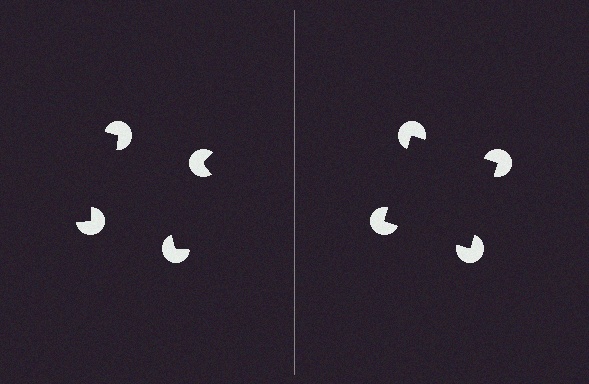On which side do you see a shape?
An illusory square appears on the right side. On the left side the wedge cuts are rotated, so no coherent shape forms.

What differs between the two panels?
The pac-man discs are positioned identically on both sides; only the wedge orientations differ. On the right they align to a square; on the left they are misaligned.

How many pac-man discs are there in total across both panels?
8 — 4 on each side.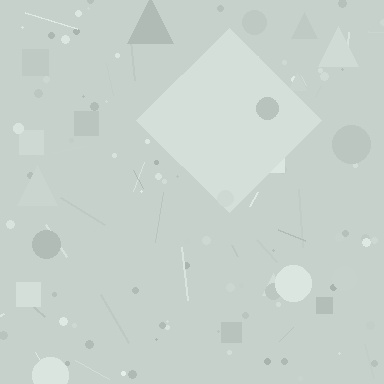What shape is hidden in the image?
A diamond is hidden in the image.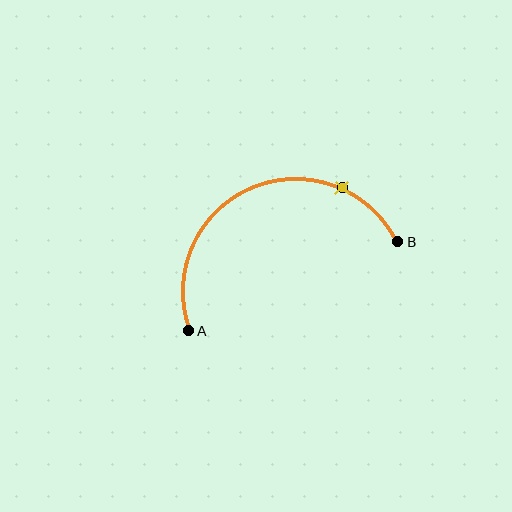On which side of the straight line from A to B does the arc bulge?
The arc bulges above the straight line connecting A and B.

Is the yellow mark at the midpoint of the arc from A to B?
No. The yellow mark lies on the arc but is closer to endpoint B. The arc midpoint would be at the point on the curve equidistant along the arc from both A and B.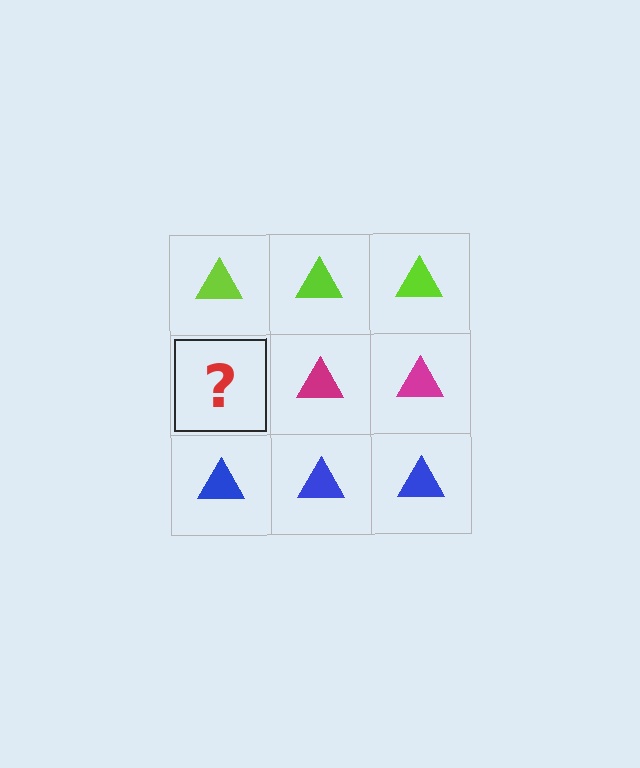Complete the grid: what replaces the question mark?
The question mark should be replaced with a magenta triangle.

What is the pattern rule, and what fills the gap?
The rule is that each row has a consistent color. The gap should be filled with a magenta triangle.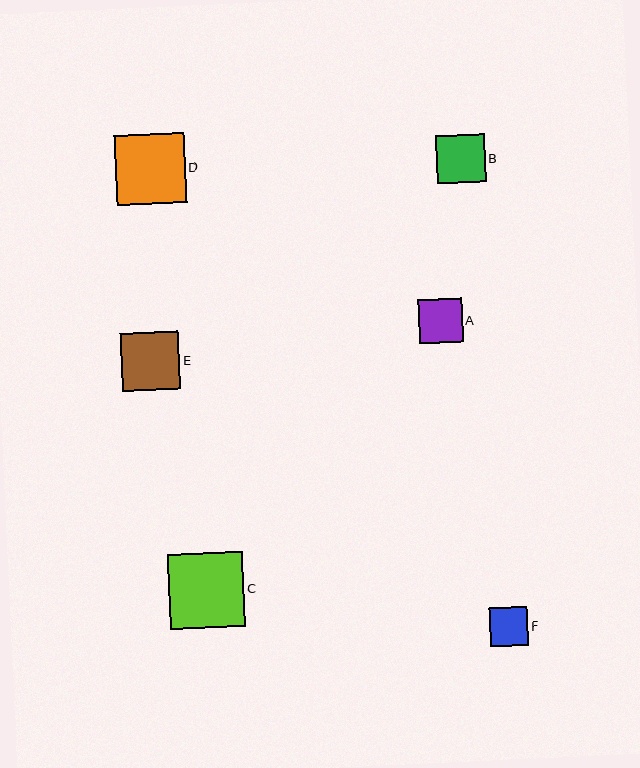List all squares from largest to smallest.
From largest to smallest: C, D, E, B, A, F.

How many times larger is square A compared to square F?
Square A is approximately 1.1 times the size of square F.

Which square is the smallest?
Square F is the smallest with a size of approximately 39 pixels.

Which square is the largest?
Square C is the largest with a size of approximately 75 pixels.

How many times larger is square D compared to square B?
Square D is approximately 1.4 times the size of square B.